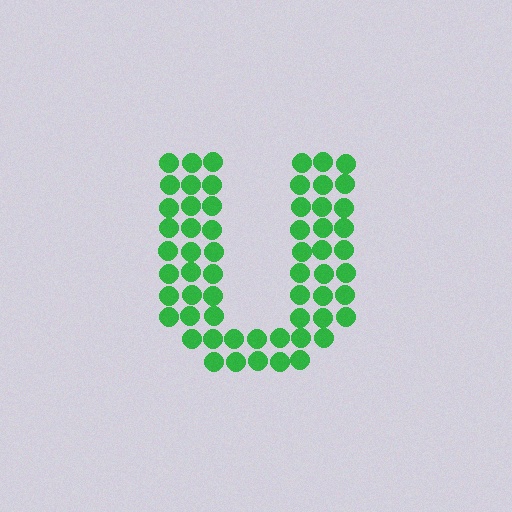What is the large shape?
The large shape is the letter U.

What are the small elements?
The small elements are circles.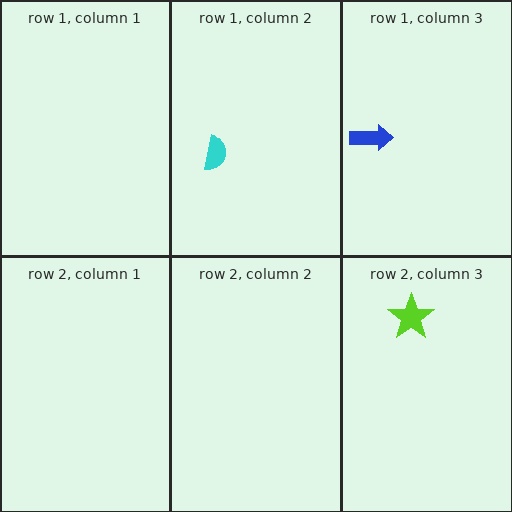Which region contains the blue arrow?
The row 1, column 3 region.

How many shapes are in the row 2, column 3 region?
1.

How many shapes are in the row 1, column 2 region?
1.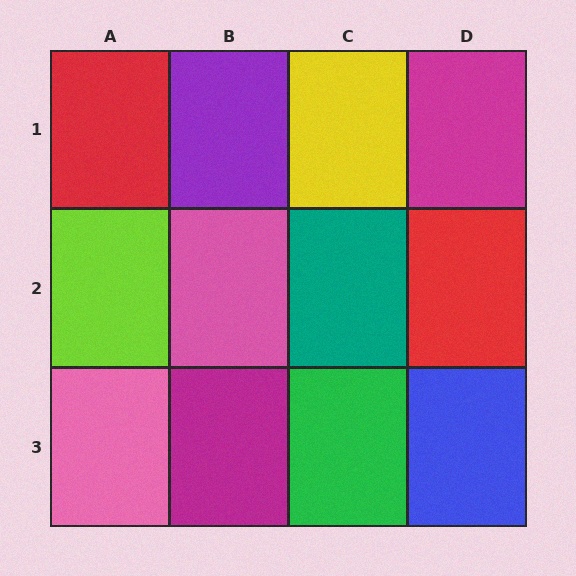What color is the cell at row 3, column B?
Magenta.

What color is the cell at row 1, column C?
Yellow.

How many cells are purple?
1 cell is purple.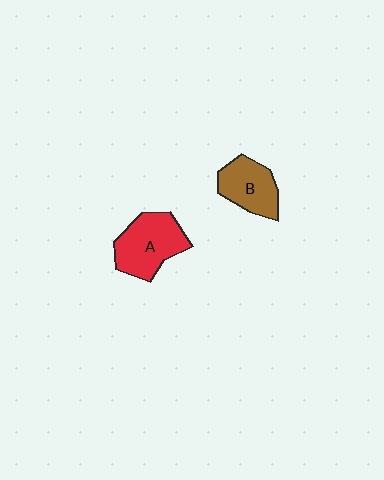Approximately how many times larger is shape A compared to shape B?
Approximately 1.3 times.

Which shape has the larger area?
Shape A (red).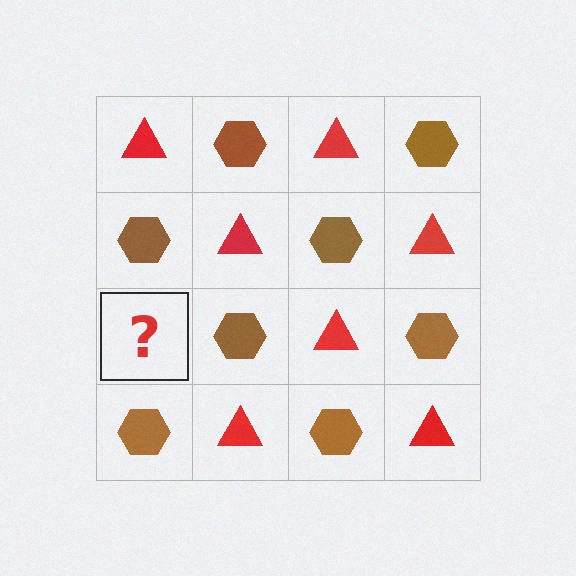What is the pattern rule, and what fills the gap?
The rule is that it alternates red triangle and brown hexagon in a checkerboard pattern. The gap should be filled with a red triangle.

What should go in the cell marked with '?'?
The missing cell should contain a red triangle.